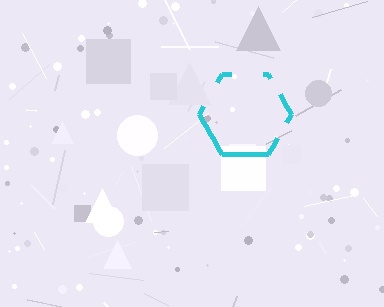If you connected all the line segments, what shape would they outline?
They would outline a hexagon.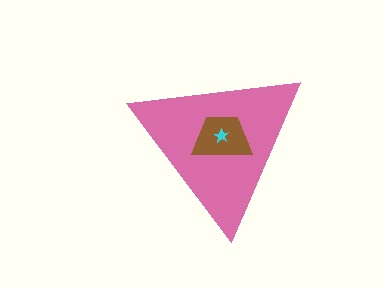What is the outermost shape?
The pink triangle.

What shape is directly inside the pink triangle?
The brown trapezoid.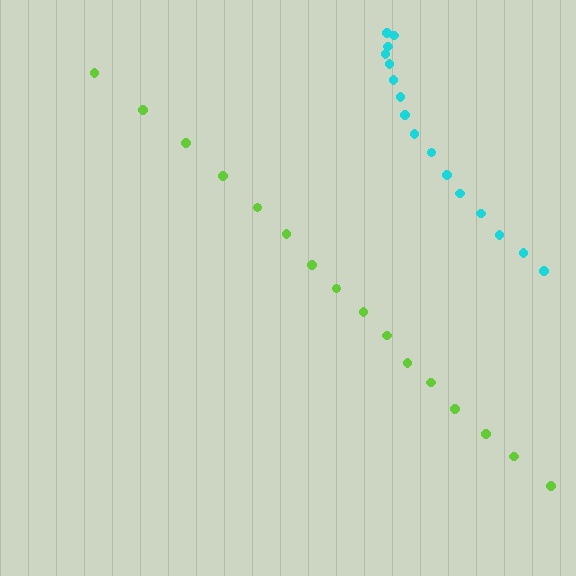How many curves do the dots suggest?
There are 2 distinct paths.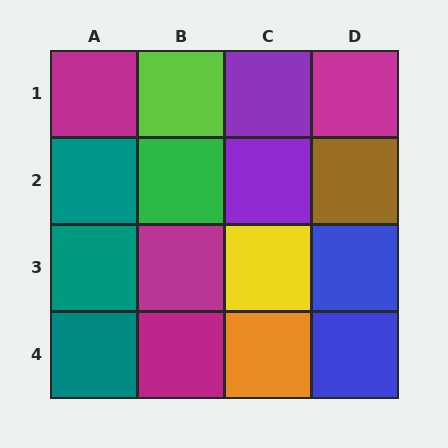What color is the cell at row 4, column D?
Blue.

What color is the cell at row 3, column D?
Blue.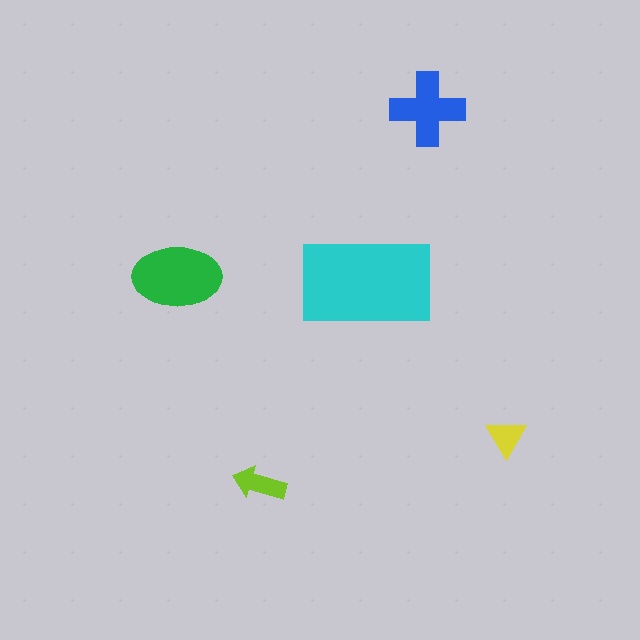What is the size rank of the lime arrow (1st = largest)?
4th.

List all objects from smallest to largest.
The yellow triangle, the lime arrow, the blue cross, the green ellipse, the cyan rectangle.